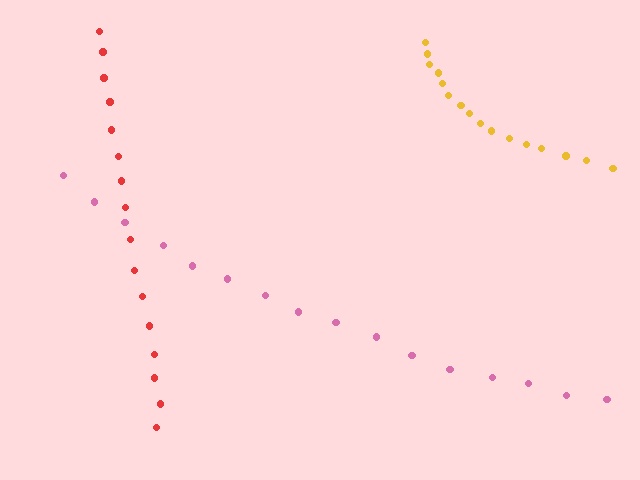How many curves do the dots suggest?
There are 3 distinct paths.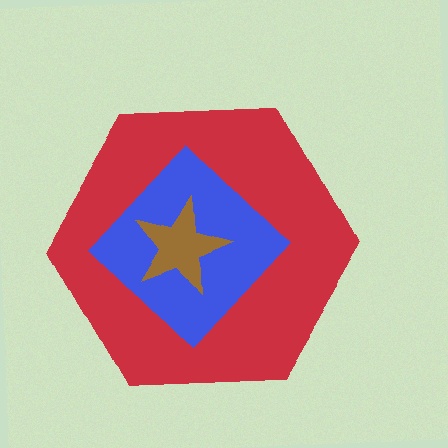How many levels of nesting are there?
3.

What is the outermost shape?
The red hexagon.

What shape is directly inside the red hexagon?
The blue diamond.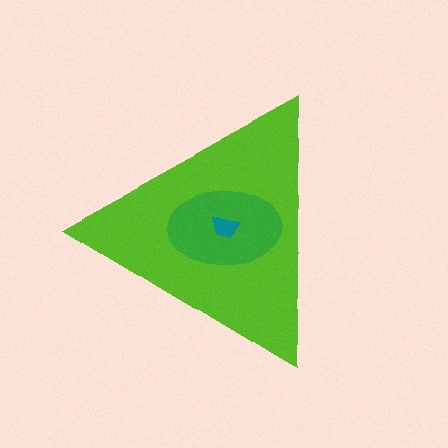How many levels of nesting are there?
3.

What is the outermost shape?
The lime triangle.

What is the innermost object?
The teal trapezoid.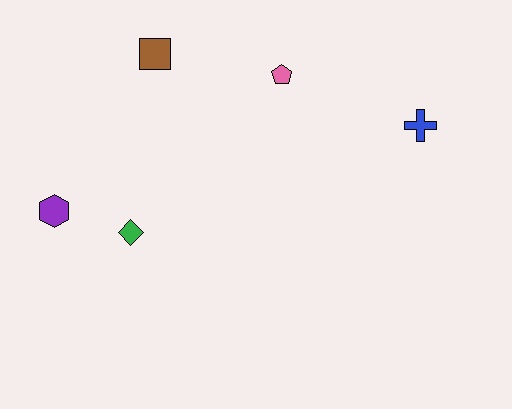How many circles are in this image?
There are no circles.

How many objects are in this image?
There are 5 objects.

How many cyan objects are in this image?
There are no cyan objects.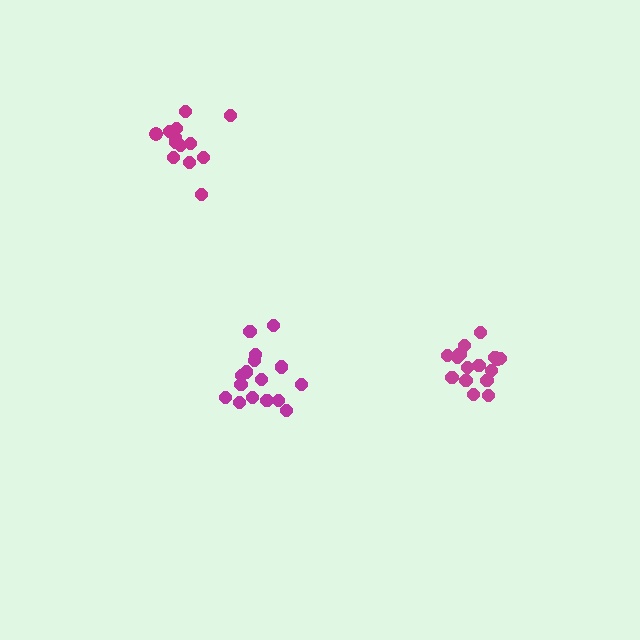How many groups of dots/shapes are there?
There are 3 groups.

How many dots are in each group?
Group 1: 17 dots, Group 2: 13 dots, Group 3: 17 dots (47 total).